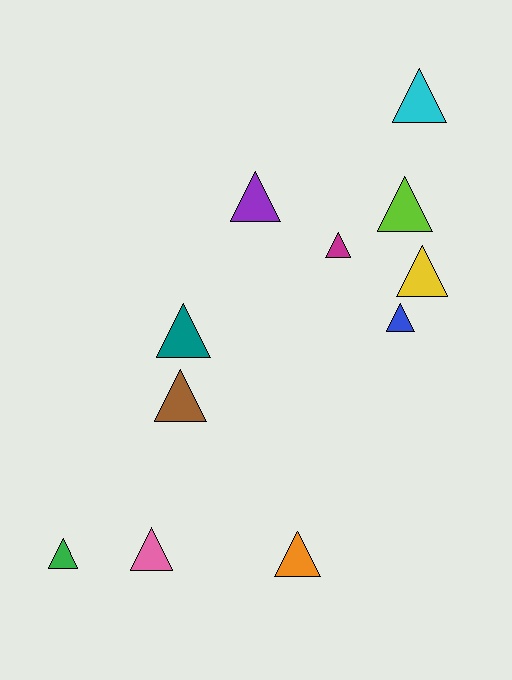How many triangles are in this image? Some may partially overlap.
There are 11 triangles.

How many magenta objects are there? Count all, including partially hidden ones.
There is 1 magenta object.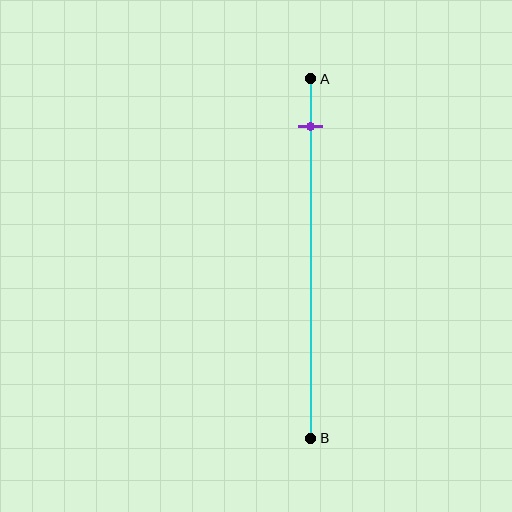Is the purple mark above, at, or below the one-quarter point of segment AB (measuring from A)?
The purple mark is above the one-quarter point of segment AB.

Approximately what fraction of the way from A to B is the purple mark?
The purple mark is approximately 15% of the way from A to B.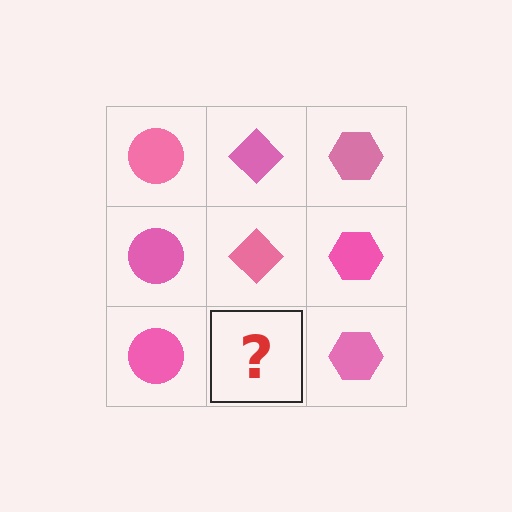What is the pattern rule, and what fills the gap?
The rule is that each column has a consistent shape. The gap should be filled with a pink diamond.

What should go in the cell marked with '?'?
The missing cell should contain a pink diamond.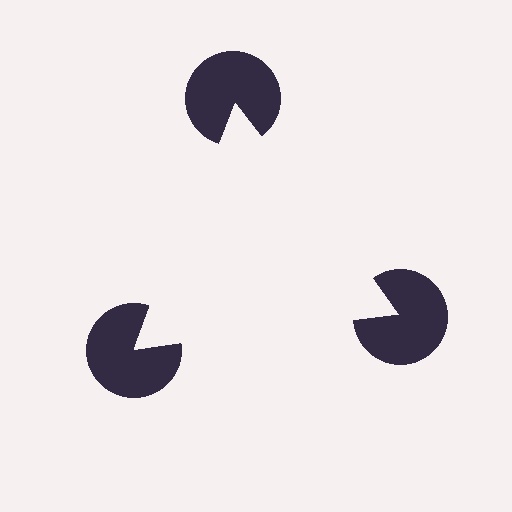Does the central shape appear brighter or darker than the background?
It typically appears slightly brighter than the background, even though no actual brightness change is drawn.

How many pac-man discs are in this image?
There are 3 — one at each vertex of the illusory triangle.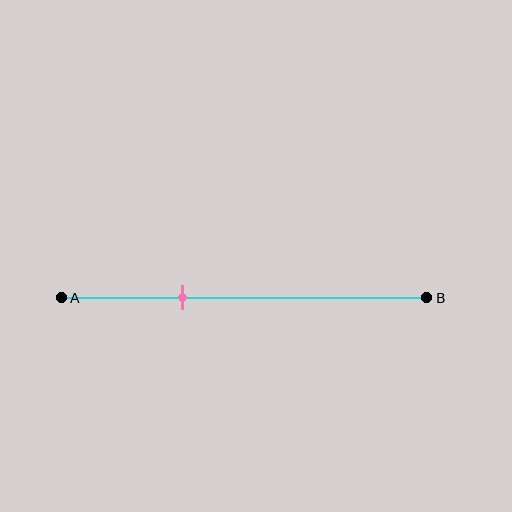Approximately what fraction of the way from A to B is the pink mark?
The pink mark is approximately 35% of the way from A to B.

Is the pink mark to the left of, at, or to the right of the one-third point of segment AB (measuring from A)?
The pink mark is approximately at the one-third point of segment AB.